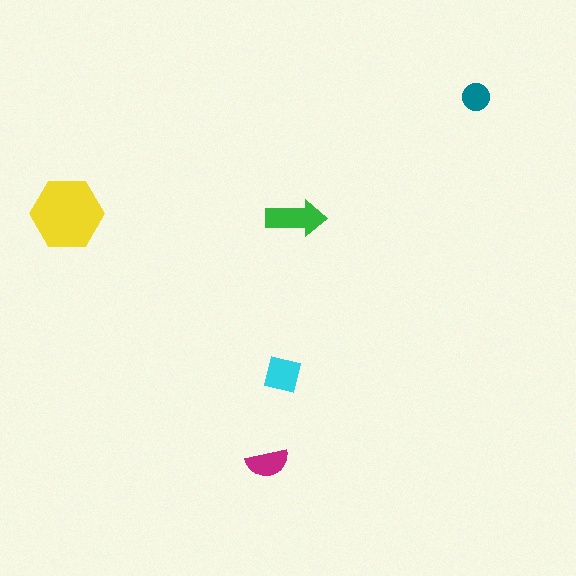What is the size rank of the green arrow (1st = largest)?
2nd.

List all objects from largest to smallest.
The yellow hexagon, the green arrow, the cyan square, the magenta semicircle, the teal circle.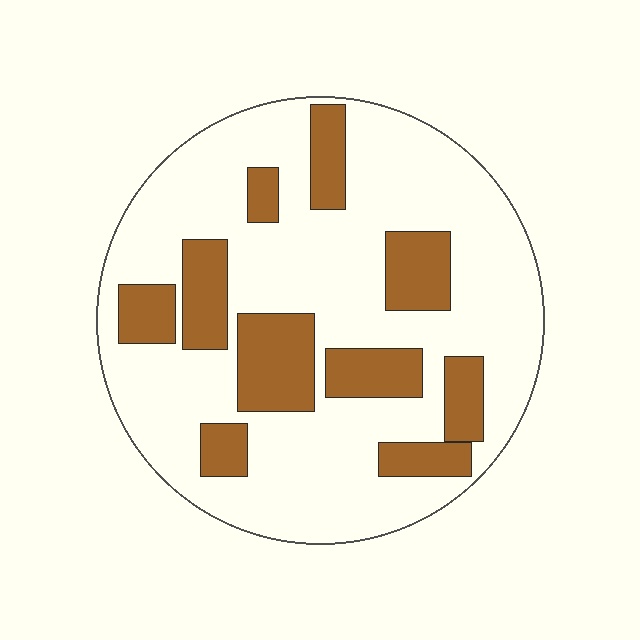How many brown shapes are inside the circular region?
10.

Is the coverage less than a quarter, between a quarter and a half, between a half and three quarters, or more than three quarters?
Between a quarter and a half.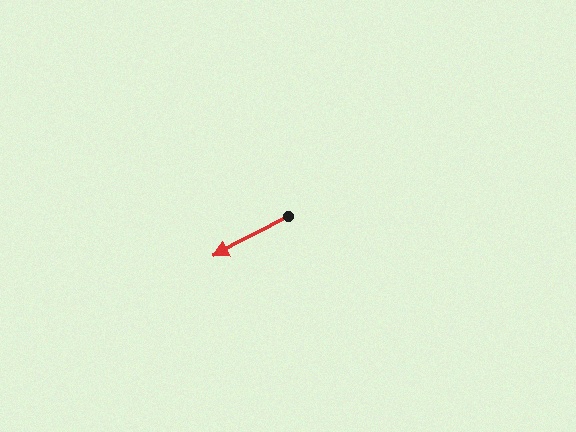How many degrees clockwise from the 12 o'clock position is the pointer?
Approximately 242 degrees.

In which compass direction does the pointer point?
Southwest.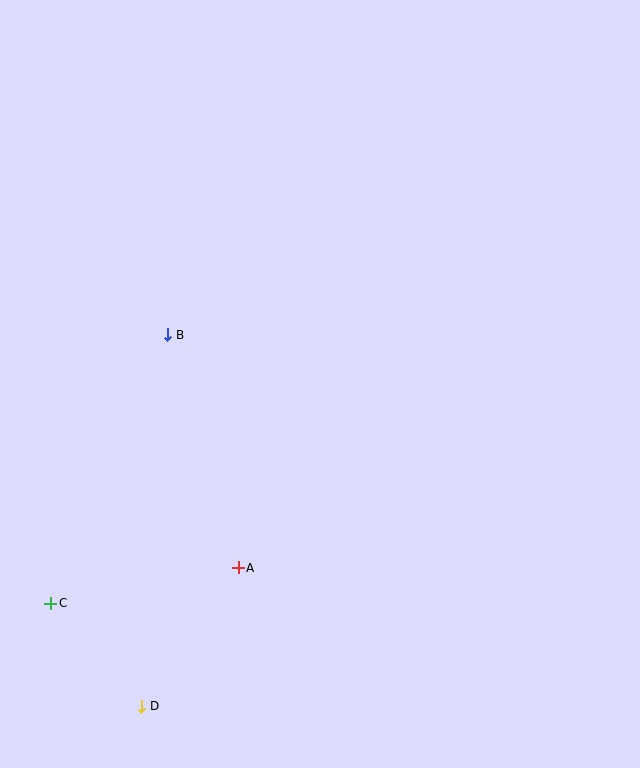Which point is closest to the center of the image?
Point B at (168, 335) is closest to the center.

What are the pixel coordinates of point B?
Point B is at (168, 335).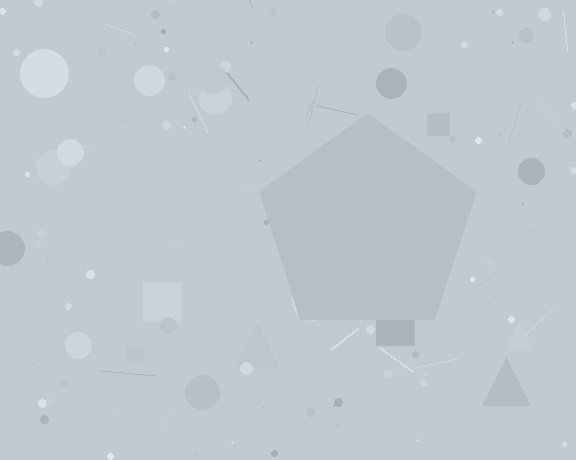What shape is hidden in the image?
A pentagon is hidden in the image.